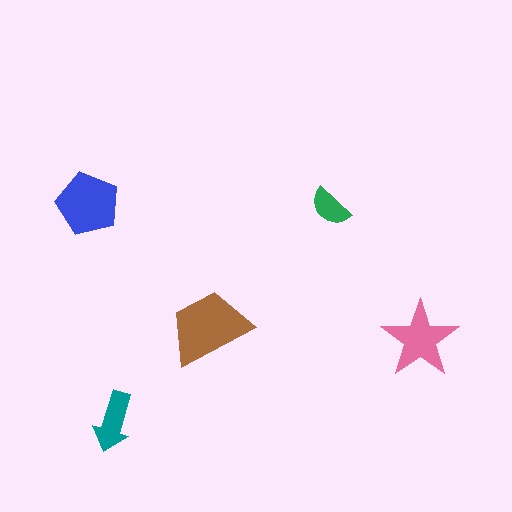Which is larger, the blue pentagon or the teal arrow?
The blue pentagon.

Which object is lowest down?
The teal arrow is bottommost.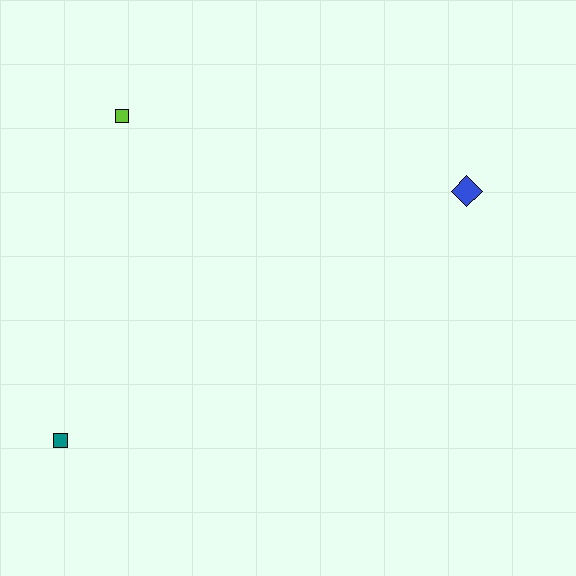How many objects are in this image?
There are 3 objects.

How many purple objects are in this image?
There are no purple objects.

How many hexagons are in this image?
There are no hexagons.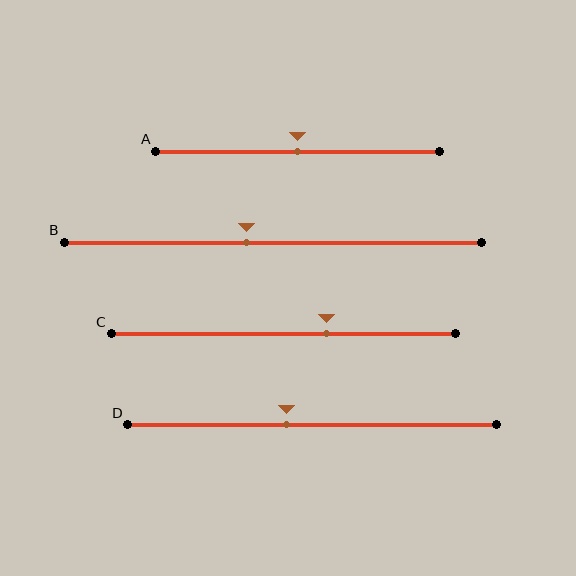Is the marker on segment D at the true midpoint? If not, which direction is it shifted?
No, the marker on segment D is shifted to the left by about 7% of the segment length.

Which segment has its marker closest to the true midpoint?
Segment A has its marker closest to the true midpoint.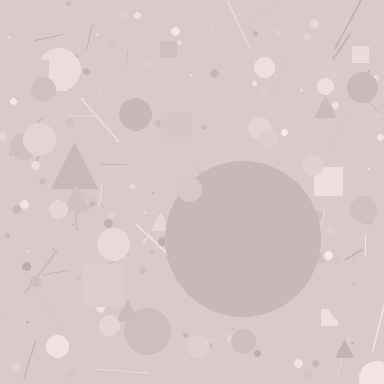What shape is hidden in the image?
A circle is hidden in the image.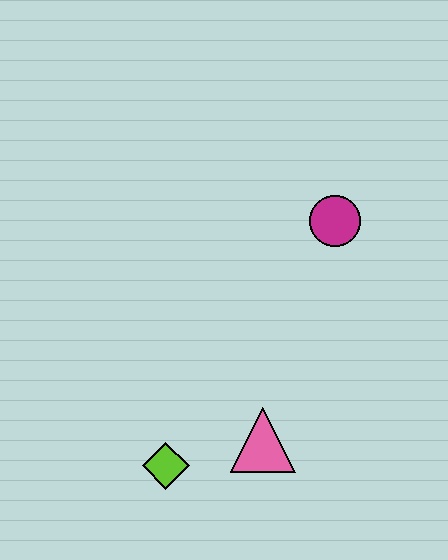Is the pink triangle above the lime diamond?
Yes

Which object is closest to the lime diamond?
The pink triangle is closest to the lime diamond.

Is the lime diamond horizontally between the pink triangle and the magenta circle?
No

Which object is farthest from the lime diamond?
The magenta circle is farthest from the lime diamond.